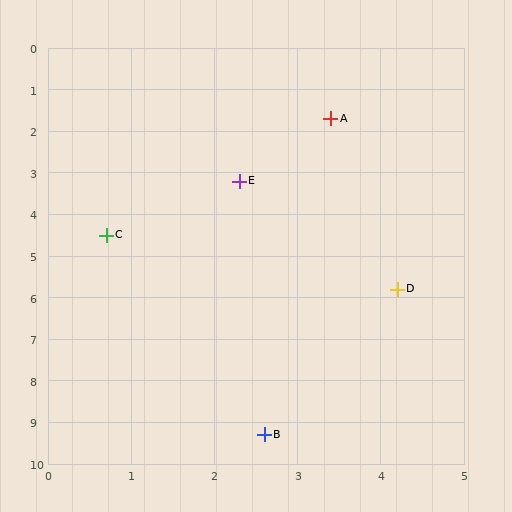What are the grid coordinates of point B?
Point B is at approximately (2.6, 9.3).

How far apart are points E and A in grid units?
Points E and A are about 1.9 grid units apart.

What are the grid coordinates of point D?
Point D is at approximately (4.2, 5.8).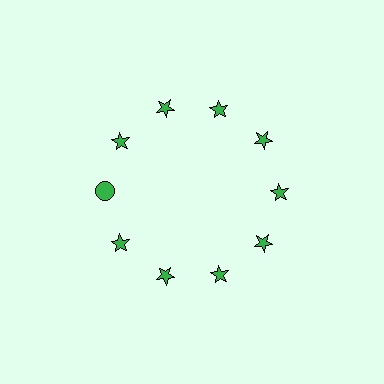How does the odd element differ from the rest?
It has a different shape: circle instead of star.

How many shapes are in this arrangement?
There are 10 shapes arranged in a ring pattern.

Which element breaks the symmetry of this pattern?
The green circle at roughly the 9 o'clock position breaks the symmetry. All other shapes are green stars.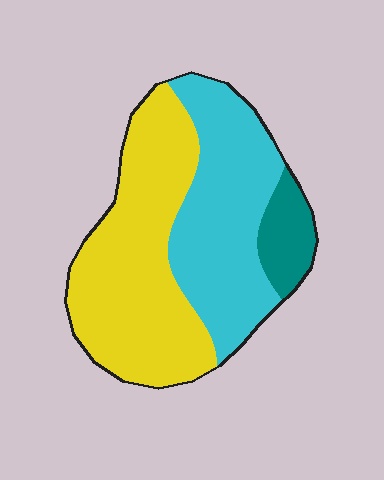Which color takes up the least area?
Teal, at roughly 10%.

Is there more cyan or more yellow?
Yellow.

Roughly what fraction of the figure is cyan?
Cyan covers 40% of the figure.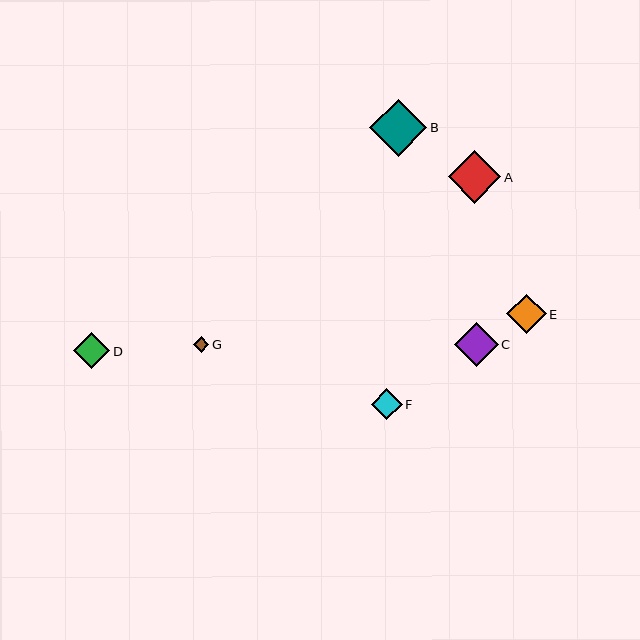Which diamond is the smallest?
Diamond G is the smallest with a size of approximately 16 pixels.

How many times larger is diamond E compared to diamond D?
Diamond E is approximately 1.1 times the size of diamond D.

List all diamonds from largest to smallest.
From largest to smallest: B, A, C, E, D, F, G.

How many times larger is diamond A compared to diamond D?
Diamond A is approximately 1.5 times the size of diamond D.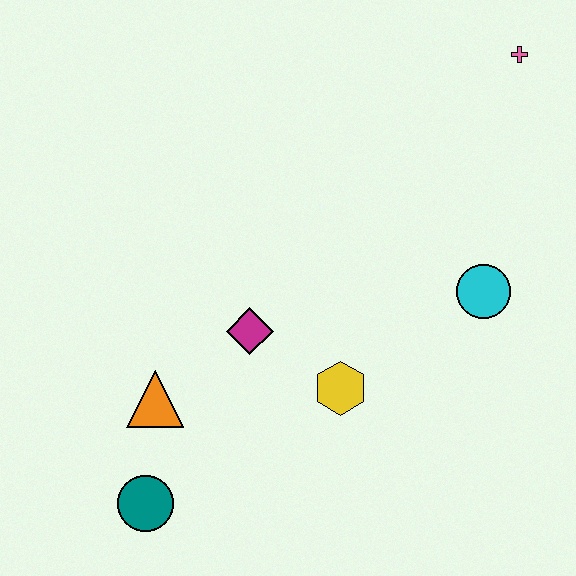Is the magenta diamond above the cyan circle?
No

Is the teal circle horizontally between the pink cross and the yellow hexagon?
No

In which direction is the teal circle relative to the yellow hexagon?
The teal circle is to the left of the yellow hexagon.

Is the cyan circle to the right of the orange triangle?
Yes